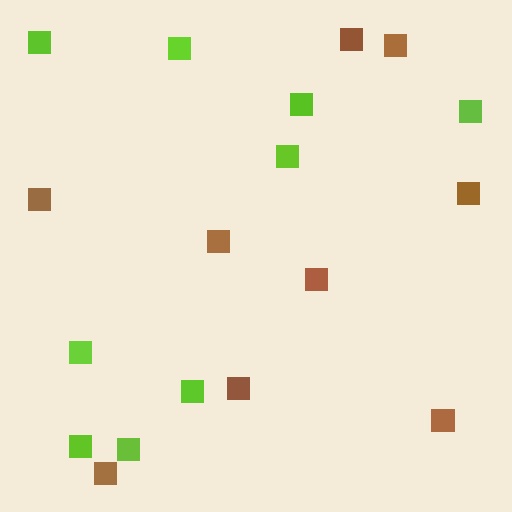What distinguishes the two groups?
There are 2 groups: one group of brown squares (9) and one group of lime squares (9).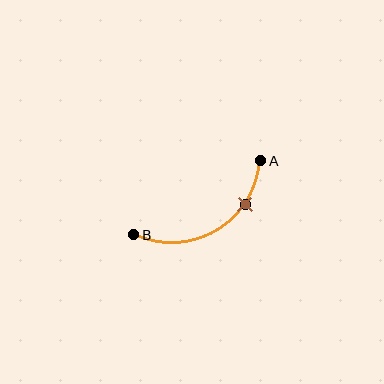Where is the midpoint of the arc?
The arc midpoint is the point on the curve farthest from the straight line joining A and B. It sits below that line.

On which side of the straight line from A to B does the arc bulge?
The arc bulges below the straight line connecting A and B.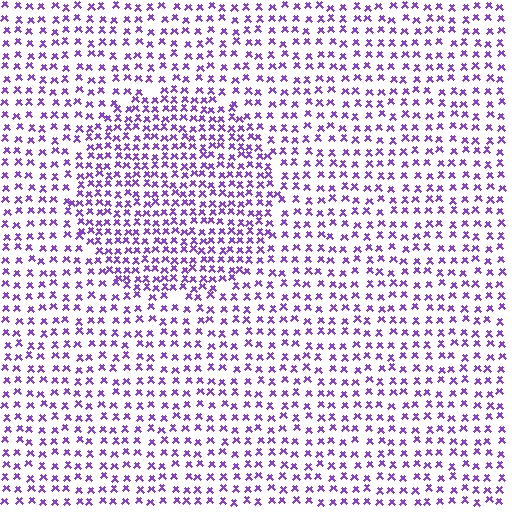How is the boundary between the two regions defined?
The boundary is defined by a change in element density (approximately 1.6x ratio). All elements are the same color, size, and shape.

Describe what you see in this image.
The image contains small purple elements arranged at two different densities. A circle-shaped region is visible where the elements are more densely packed than the surrounding area.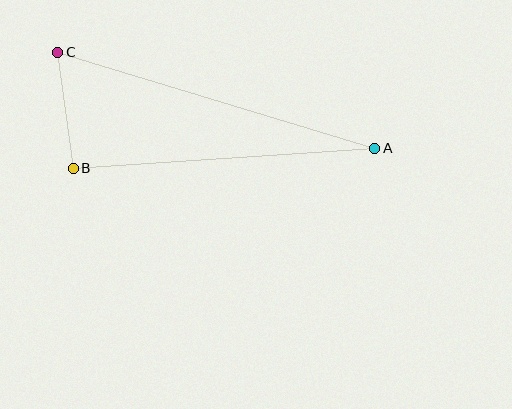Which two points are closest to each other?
Points B and C are closest to each other.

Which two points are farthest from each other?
Points A and C are farthest from each other.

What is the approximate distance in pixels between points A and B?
The distance between A and B is approximately 302 pixels.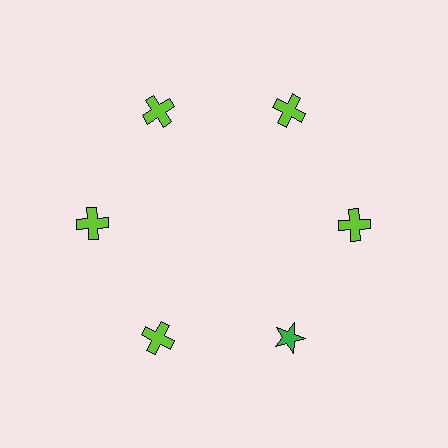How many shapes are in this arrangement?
There are 6 shapes arranged in a ring pattern.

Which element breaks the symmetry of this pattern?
The green star at roughly the 5 o'clock position breaks the symmetry. All other shapes are lime crosses.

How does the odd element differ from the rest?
It differs in both color (green instead of lime) and shape (star instead of cross).